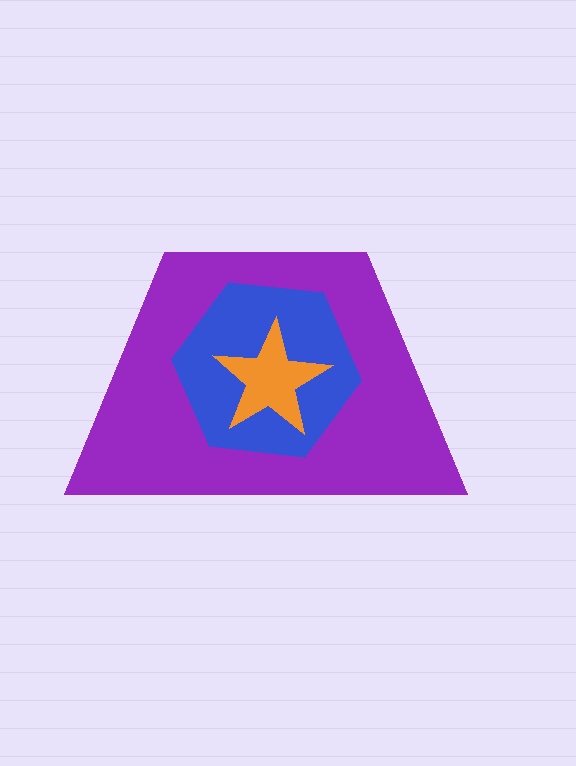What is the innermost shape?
The orange star.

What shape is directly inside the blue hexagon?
The orange star.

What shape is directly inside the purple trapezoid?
The blue hexagon.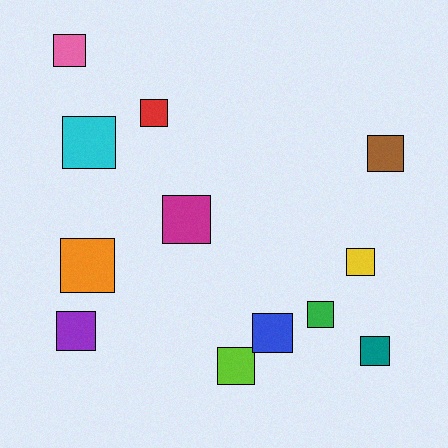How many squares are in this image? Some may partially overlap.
There are 12 squares.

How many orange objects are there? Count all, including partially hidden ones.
There is 1 orange object.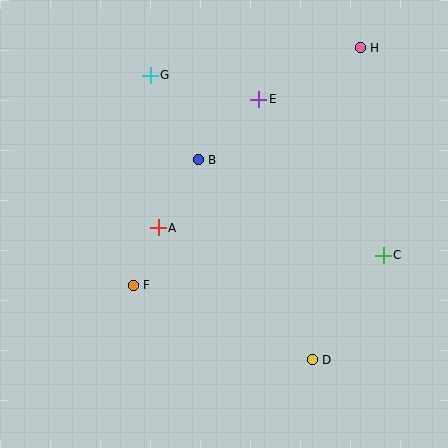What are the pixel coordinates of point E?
Point E is at (259, 99).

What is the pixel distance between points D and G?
The distance between D and G is 327 pixels.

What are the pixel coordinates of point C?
Point C is at (383, 255).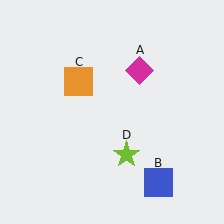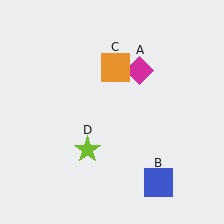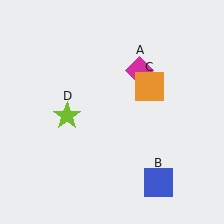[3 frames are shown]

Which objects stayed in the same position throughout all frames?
Magenta diamond (object A) and blue square (object B) remained stationary.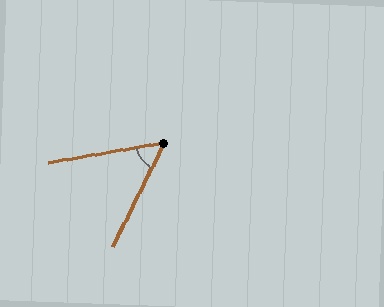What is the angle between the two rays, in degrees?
Approximately 54 degrees.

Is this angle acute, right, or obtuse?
It is acute.